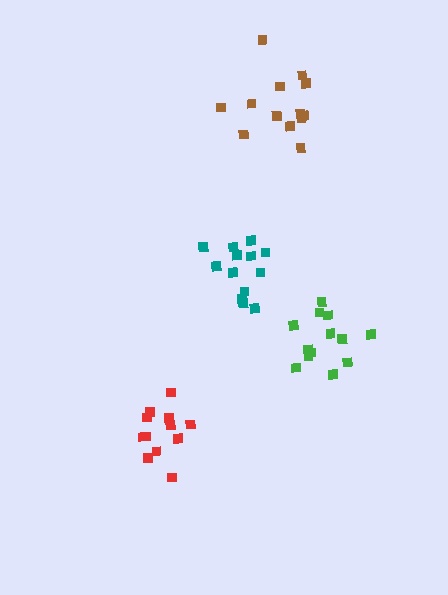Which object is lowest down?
The red cluster is bottommost.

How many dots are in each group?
Group 1: 13 dots, Group 2: 12 dots, Group 3: 13 dots, Group 4: 13 dots (51 total).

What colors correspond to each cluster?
The clusters are colored: green, red, brown, teal.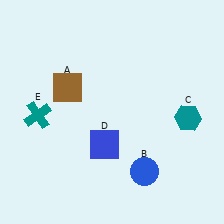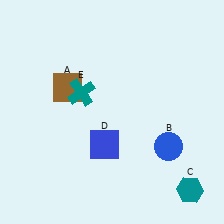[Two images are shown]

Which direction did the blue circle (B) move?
The blue circle (B) moved up.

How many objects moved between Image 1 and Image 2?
3 objects moved between the two images.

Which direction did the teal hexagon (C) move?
The teal hexagon (C) moved down.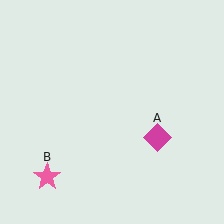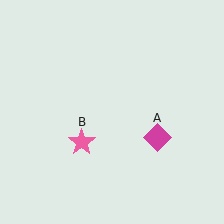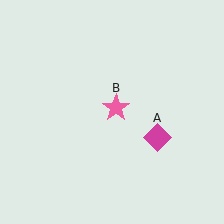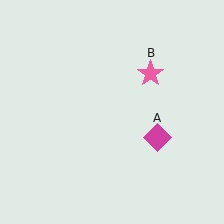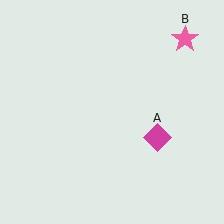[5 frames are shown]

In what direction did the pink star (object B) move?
The pink star (object B) moved up and to the right.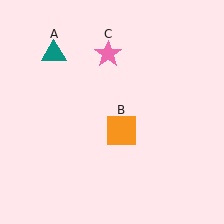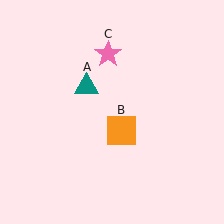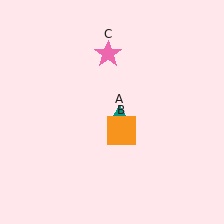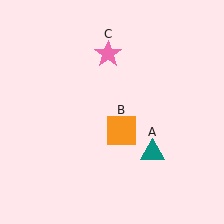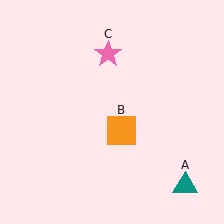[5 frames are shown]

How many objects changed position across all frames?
1 object changed position: teal triangle (object A).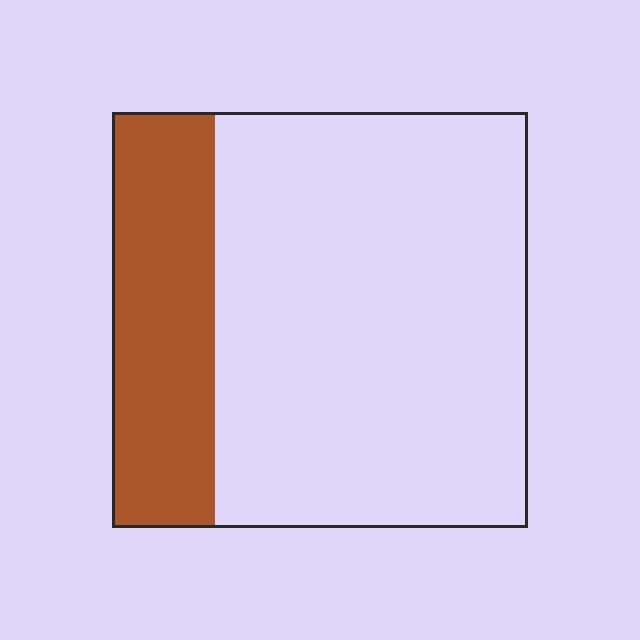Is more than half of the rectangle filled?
No.